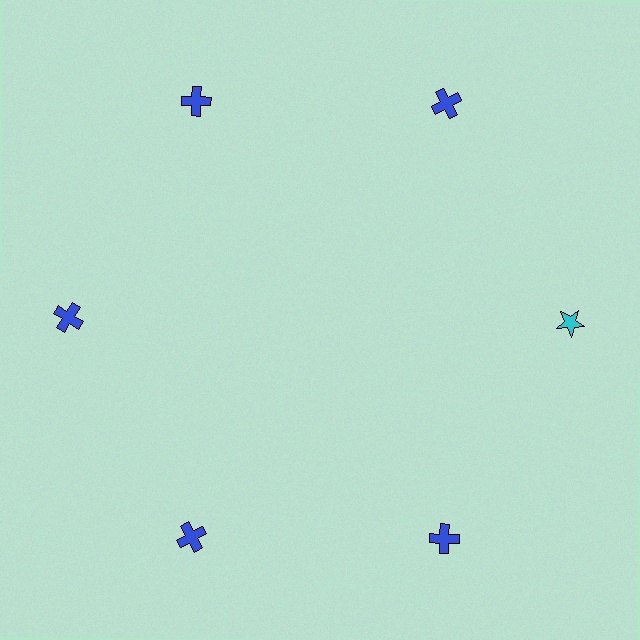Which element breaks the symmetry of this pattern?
The cyan star at roughly the 3 o'clock position breaks the symmetry. All other shapes are blue crosses.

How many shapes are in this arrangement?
There are 6 shapes arranged in a ring pattern.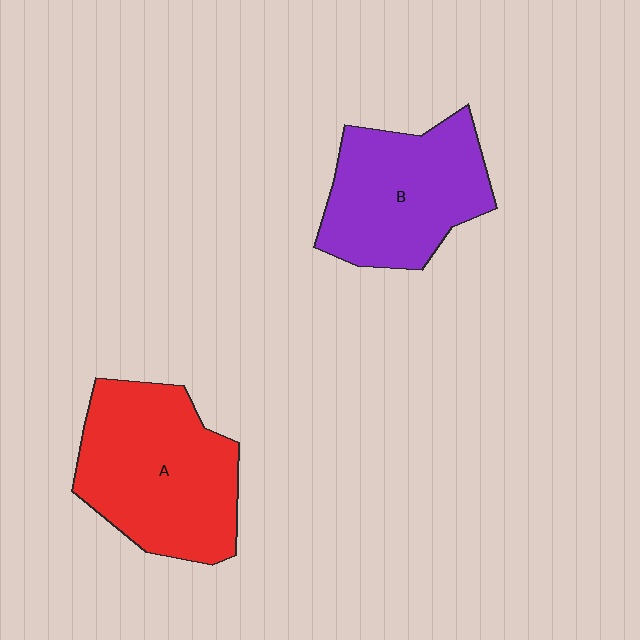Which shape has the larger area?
Shape A (red).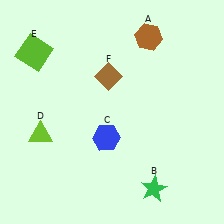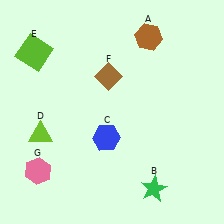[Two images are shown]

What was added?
A pink hexagon (G) was added in Image 2.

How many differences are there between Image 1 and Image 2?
There is 1 difference between the two images.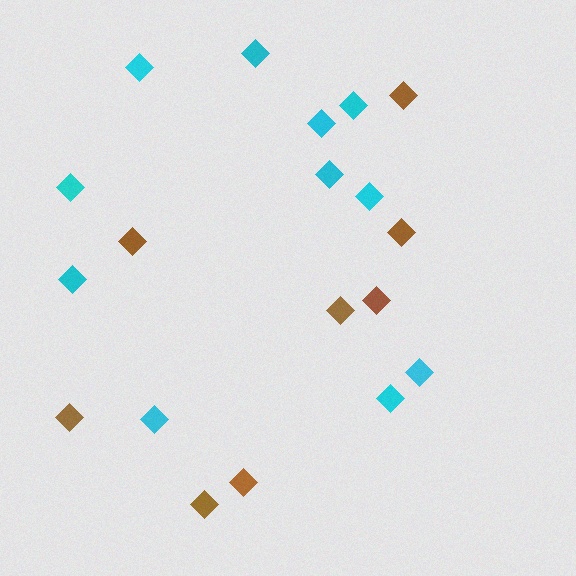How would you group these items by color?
There are 2 groups: one group of cyan diamonds (11) and one group of brown diamonds (8).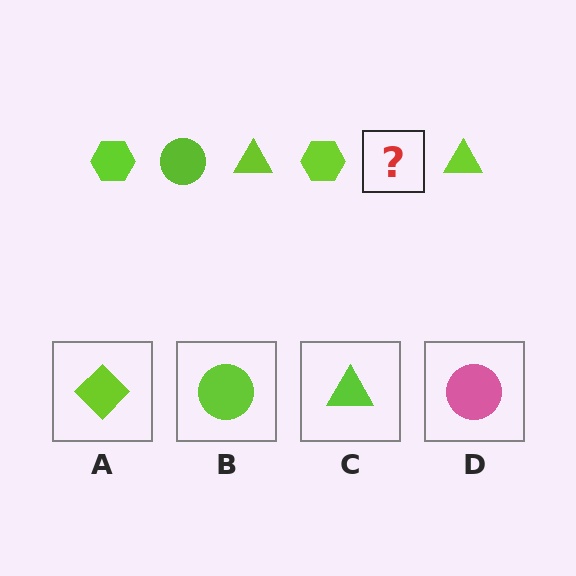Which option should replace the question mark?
Option B.